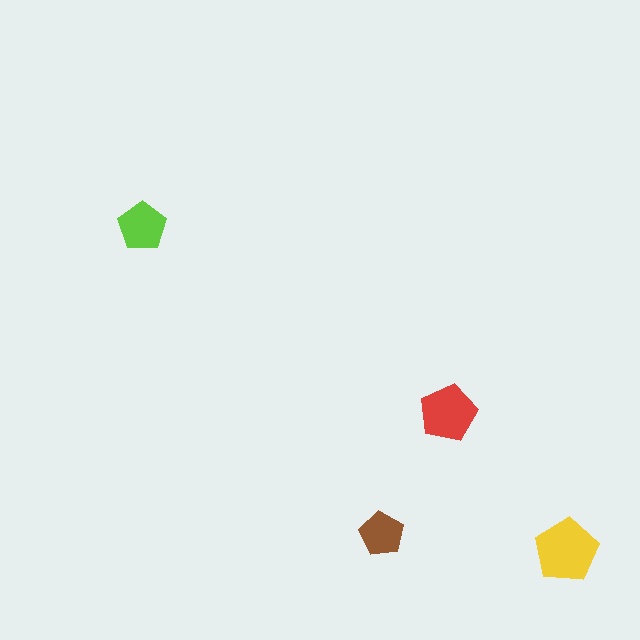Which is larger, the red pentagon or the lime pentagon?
The red one.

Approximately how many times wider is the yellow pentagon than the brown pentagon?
About 1.5 times wider.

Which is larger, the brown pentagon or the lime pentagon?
The lime one.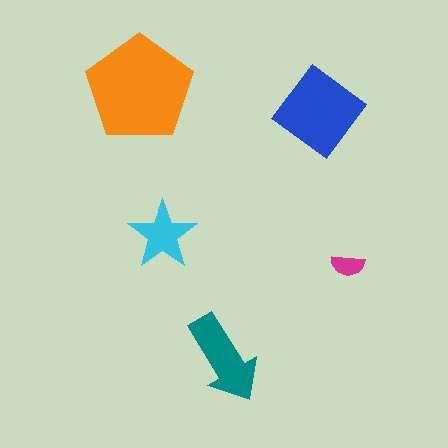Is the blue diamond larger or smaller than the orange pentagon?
Smaller.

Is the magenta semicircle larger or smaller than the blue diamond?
Smaller.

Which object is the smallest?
The magenta semicircle.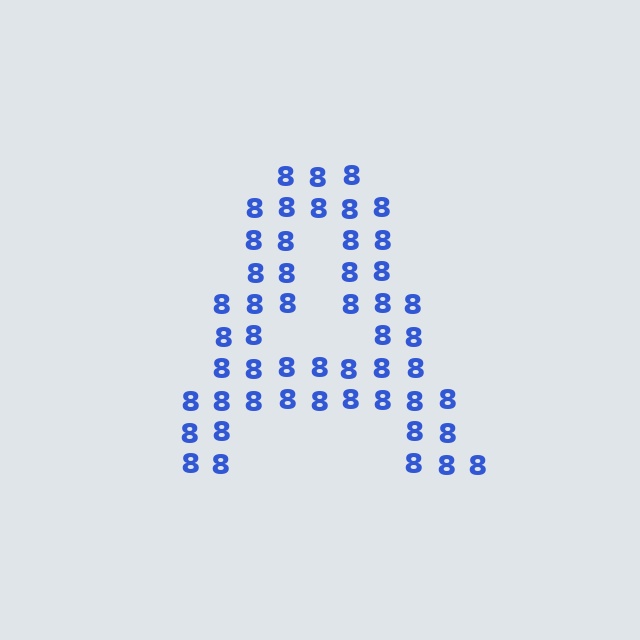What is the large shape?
The large shape is the letter A.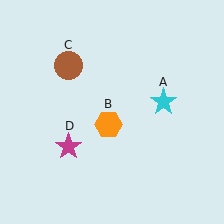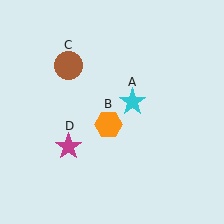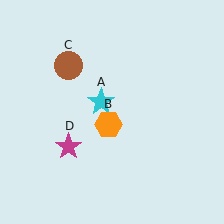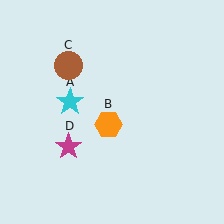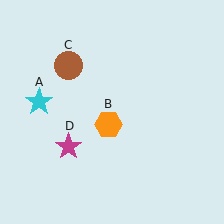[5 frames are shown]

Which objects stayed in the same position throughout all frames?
Orange hexagon (object B) and brown circle (object C) and magenta star (object D) remained stationary.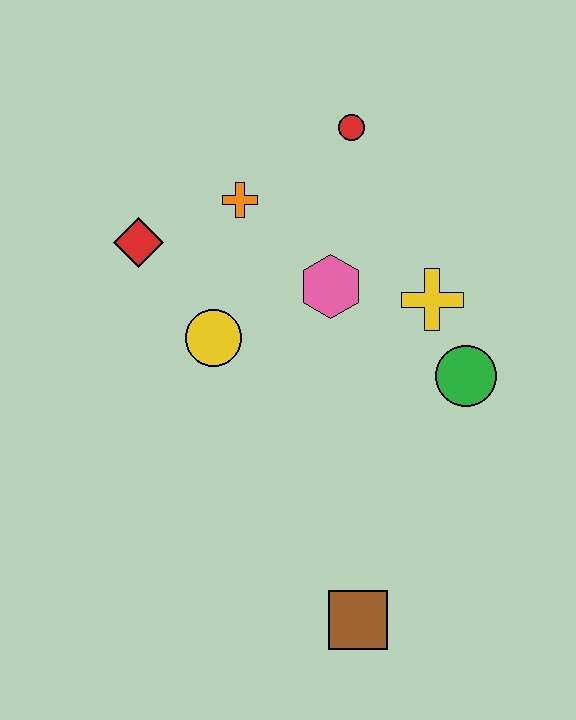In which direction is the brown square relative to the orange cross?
The brown square is below the orange cross.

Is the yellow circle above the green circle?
Yes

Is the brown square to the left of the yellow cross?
Yes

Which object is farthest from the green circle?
The red diamond is farthest from the green circle.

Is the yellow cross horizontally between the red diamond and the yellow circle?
No